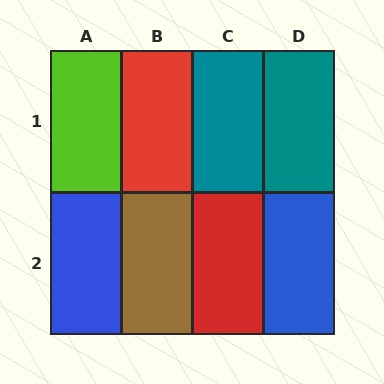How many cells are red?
2 cells are red.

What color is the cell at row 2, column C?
Red.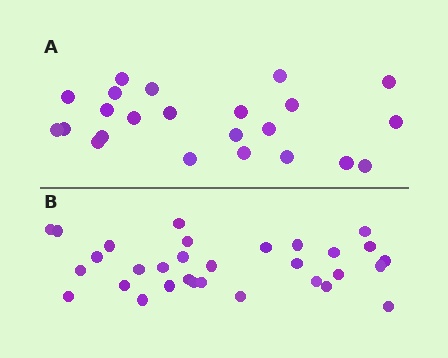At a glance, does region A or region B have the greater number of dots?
Region B (the bottom region) has more dots.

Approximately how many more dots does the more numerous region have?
Region B has roughly 8 or so more dots than region A.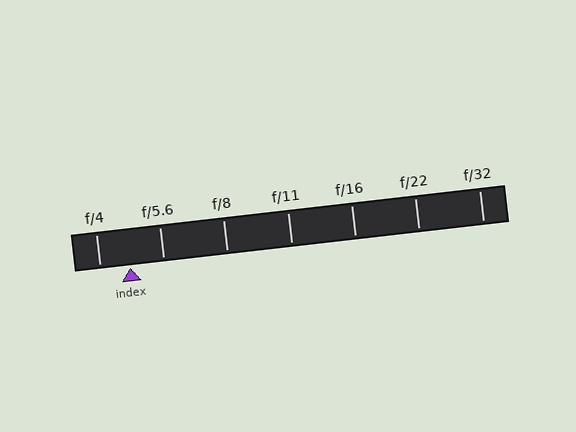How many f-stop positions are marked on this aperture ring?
There are 7 f-stop positions marked.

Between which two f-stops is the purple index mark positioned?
The index mark is between f/4 and f/5.6.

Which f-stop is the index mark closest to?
The index mark is closest to f/4.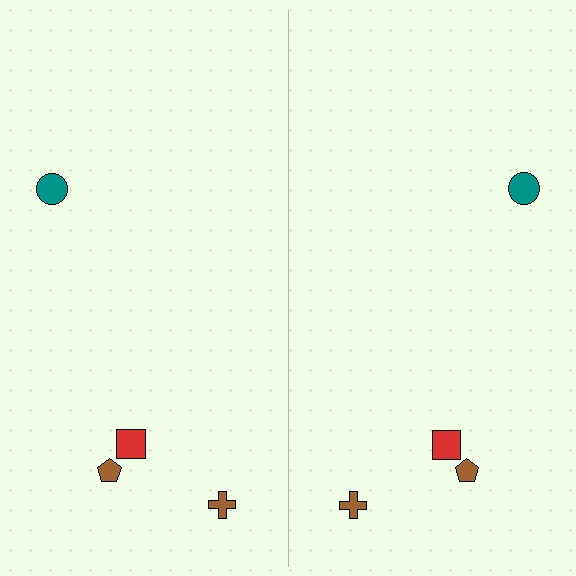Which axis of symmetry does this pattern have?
The pattern has a vertical axis of symmetry running through the center of the image.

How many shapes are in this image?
There are 8 shapes in this image.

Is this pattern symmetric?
Yes, this pattern has bilateral (reflection) symmetry.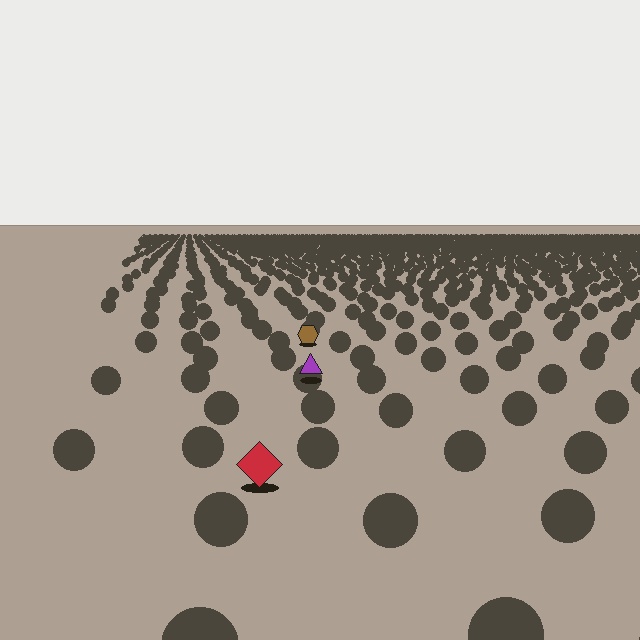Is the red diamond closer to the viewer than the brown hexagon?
Yes. The red diamond is closer — you can tell from the texture gradient: the ground texture is coarser near it.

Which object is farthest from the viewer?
The brown hexagon is farthest from the viewer. It appears smaller and the ground texture around it is denser.